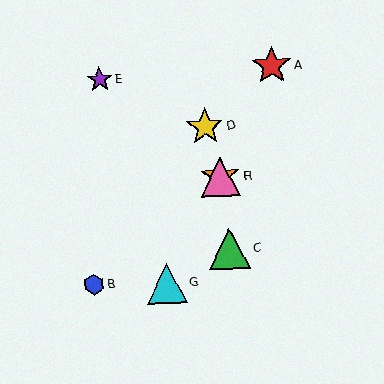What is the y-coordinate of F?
Object F is at y≈177.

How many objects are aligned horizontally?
2 objects (F, H) are aligned horizontally.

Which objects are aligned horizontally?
Objects F, H are aligned horizontally.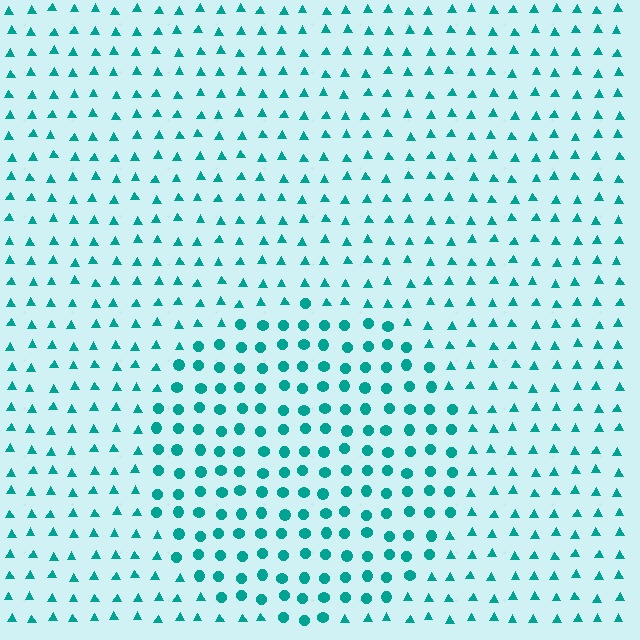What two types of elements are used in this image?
The image uses circles inside the circle region and triangles outside it.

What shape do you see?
I see a circle.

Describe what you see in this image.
The image is filled with small teal elements arranged in a uniform grid. A circle-shaped region contains circles, while the surrounding area contains triangles. The boundary is defined purely by the change in element shape.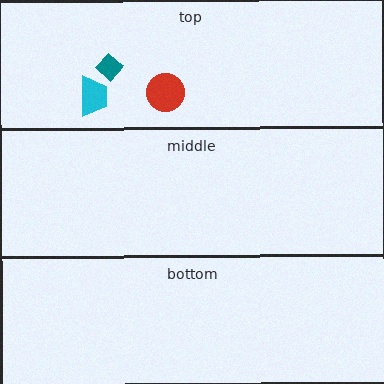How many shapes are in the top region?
3.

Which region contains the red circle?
The top region.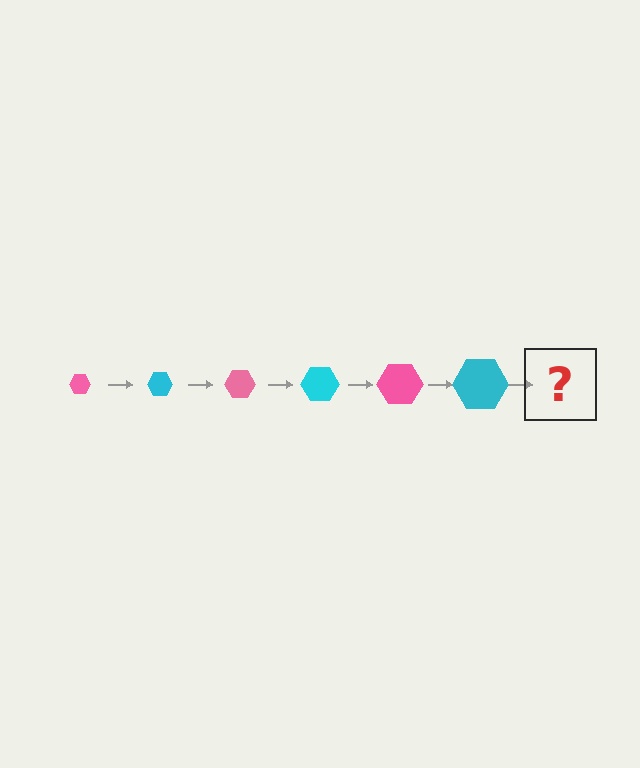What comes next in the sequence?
The next element should be a pink hexagon, larger than the previous one.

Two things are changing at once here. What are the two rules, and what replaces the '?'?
The two rules are that the hexagon grows larger each step and the color cycles through pink and cyan. The '?' should be a pink hexagon, larger than the previous one.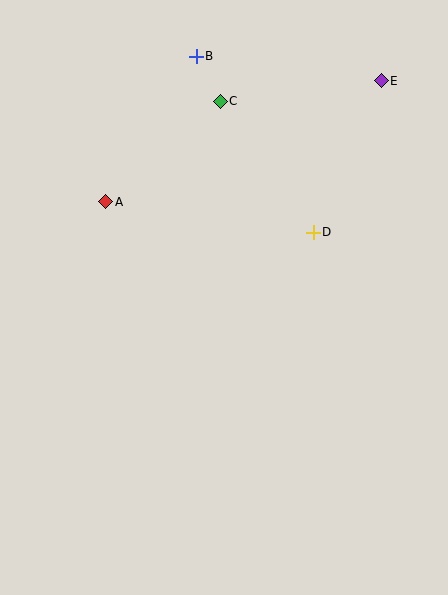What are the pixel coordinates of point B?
Point B is at (196, 56).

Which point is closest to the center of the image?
Point D at (313, 232) is closest to the center.